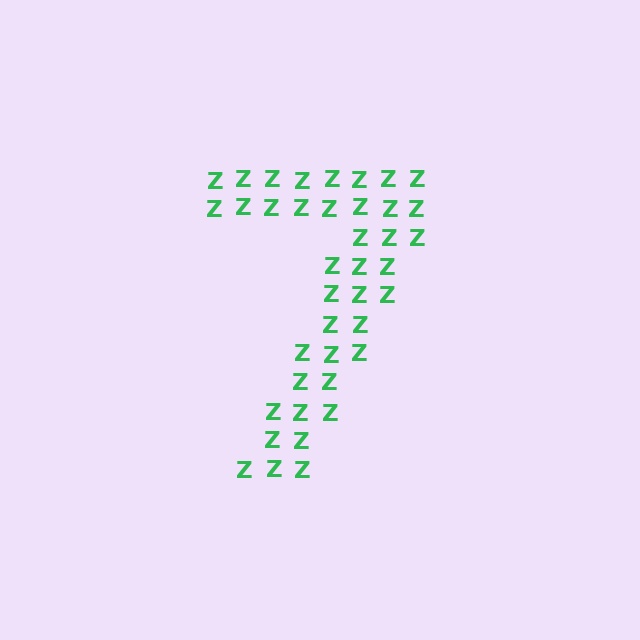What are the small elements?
The small elements are letter Z's.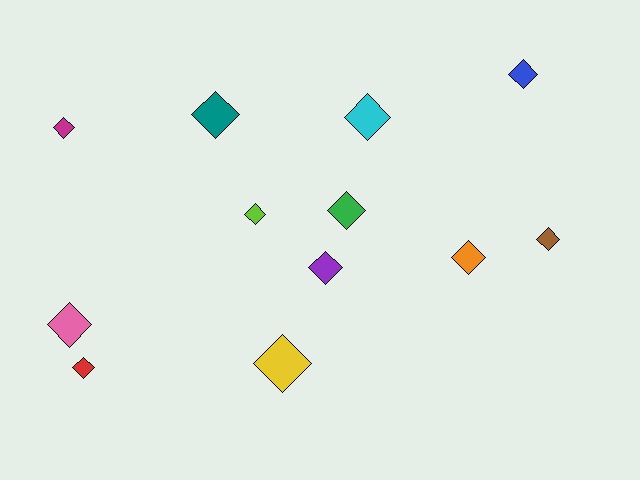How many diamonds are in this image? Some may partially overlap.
There are 12 diamonds.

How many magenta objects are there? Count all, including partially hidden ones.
There is 1 magenta object.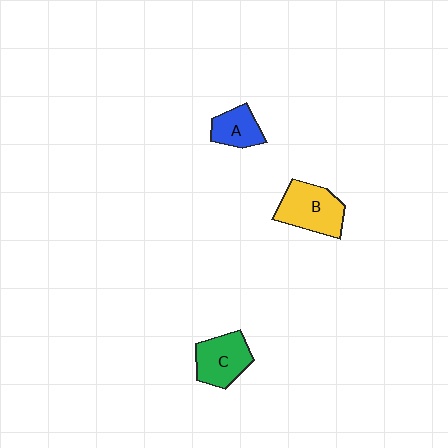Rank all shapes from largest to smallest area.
From largest to smallest: B (yellow), C (green), A (blue).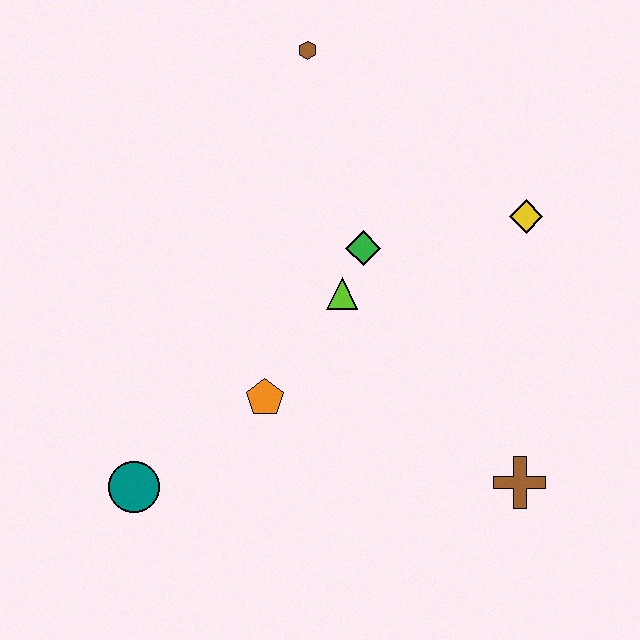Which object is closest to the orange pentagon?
The lime triangle is closest to the orange pentagon.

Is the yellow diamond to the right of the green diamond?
Yes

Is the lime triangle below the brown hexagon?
Yes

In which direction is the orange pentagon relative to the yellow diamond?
The orange pentagon is to the left of the yellow diamond.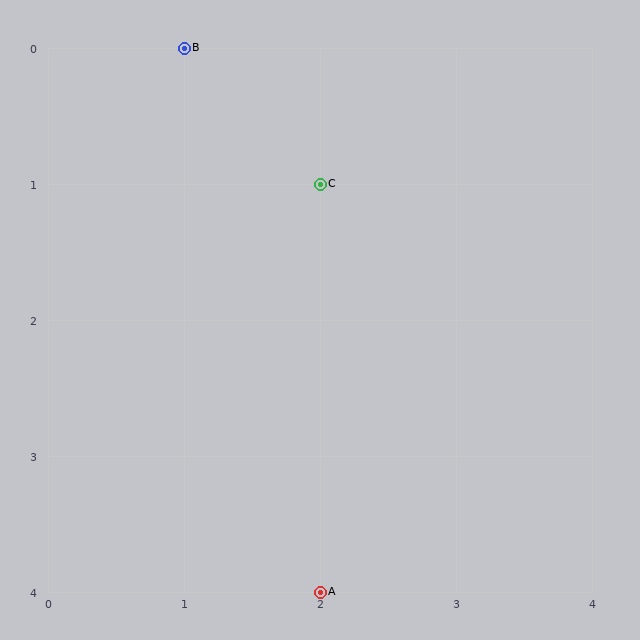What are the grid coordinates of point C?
Point C is at grid coordinates (2, 1).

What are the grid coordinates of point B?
Point B is at grid coordinates (1, 0).